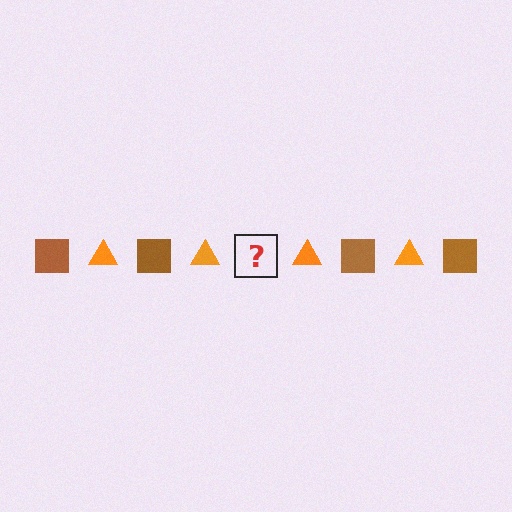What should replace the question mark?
The question mark should be replaced with a brown square.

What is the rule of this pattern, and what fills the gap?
The rule is that the pattern alternates between brown square and orange triangle. The gap should be filled with a brown square.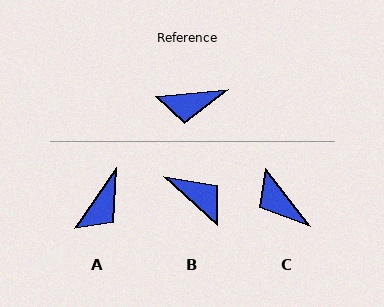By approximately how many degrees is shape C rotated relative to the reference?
Approximately 58 degrees clockwise.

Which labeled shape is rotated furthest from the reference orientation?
B, about 133 degrees away.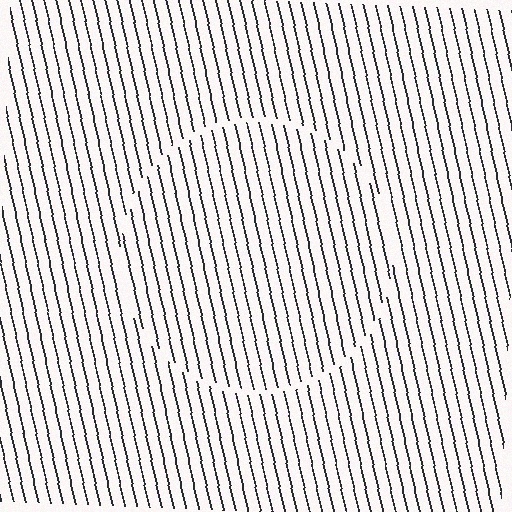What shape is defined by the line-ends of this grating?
An illusory circle. The interior of the shape contains the same grating, shifted by half a period — the contour is defined by the phase discontinuity where line-ends from the inner and outer gratings abut.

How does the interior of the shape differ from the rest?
The interior of the shape contains the same grating, shifted by half a period — the contour is defined by the phase discontinuity where line-ends from the inner and outer gratings abut.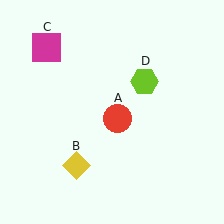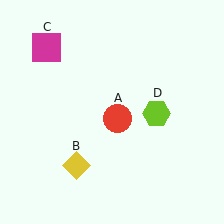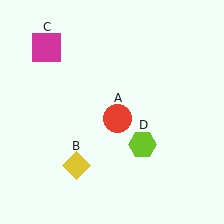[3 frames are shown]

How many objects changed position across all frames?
1 object changed position: lime hexagon (object D).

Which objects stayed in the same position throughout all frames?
Red circle (object A) and yellow diamond (object B) and magenta square (object C) remained stationary.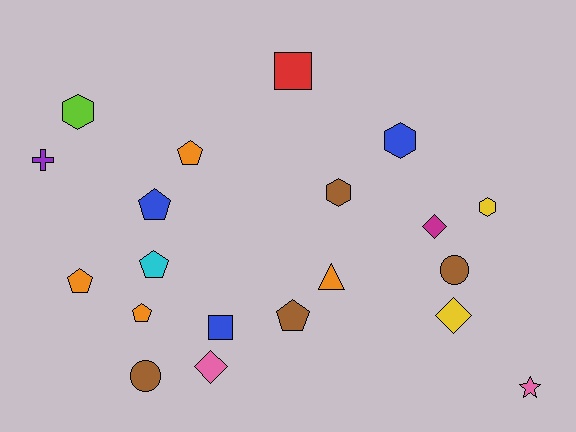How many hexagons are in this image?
There are 4 hexagons.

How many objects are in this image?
There are 20 objects.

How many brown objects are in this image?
There are 4 brown objects.